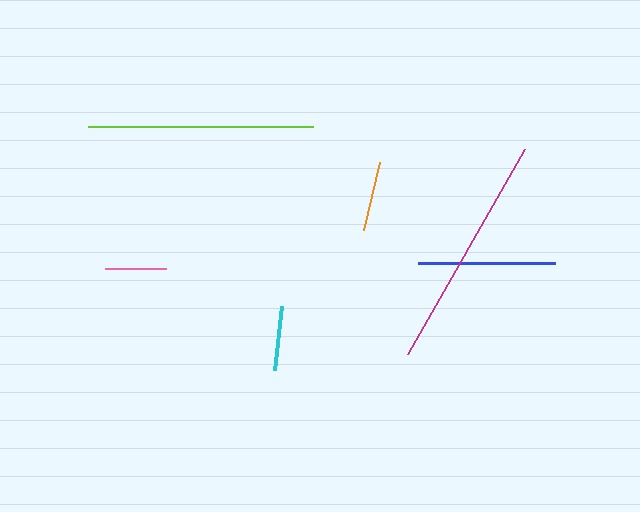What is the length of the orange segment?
The orange segment is approximately 69 pixels long.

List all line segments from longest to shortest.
From longest to shortest: magenta, lime, blue, orange, cyan, pink.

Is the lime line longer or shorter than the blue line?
The lime line is longer than the blue line.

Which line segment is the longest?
The magenta line is the longest at approximately 236 pixels.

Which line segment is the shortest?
The pink line is the shortest at approximately 62 pixels.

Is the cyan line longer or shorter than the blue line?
The blue line is longer than the cyan line.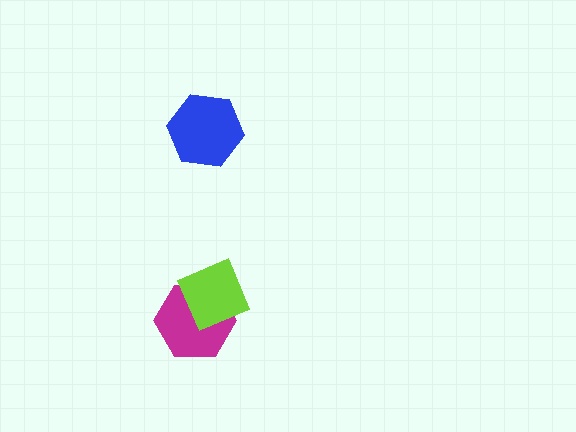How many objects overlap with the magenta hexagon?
1 object overlaps with the magenta hexagon.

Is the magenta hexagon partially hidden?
Yes, it is partially covered by another shape.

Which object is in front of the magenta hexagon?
The lime diamond is in front of the magenta hexagon.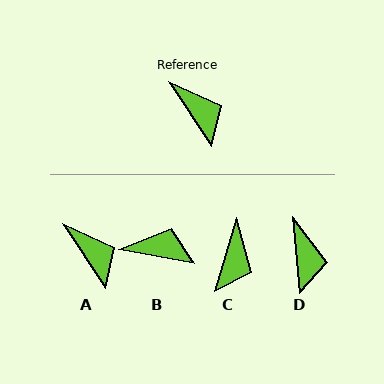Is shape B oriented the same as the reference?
No, it is off by about 46 degrees.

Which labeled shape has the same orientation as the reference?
A.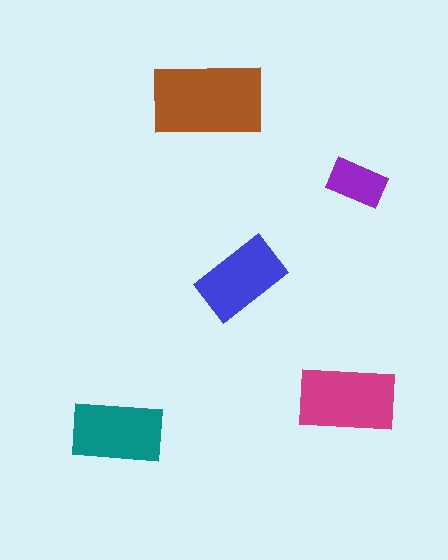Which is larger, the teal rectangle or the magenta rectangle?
The magenta one.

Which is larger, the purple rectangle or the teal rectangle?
The teal one.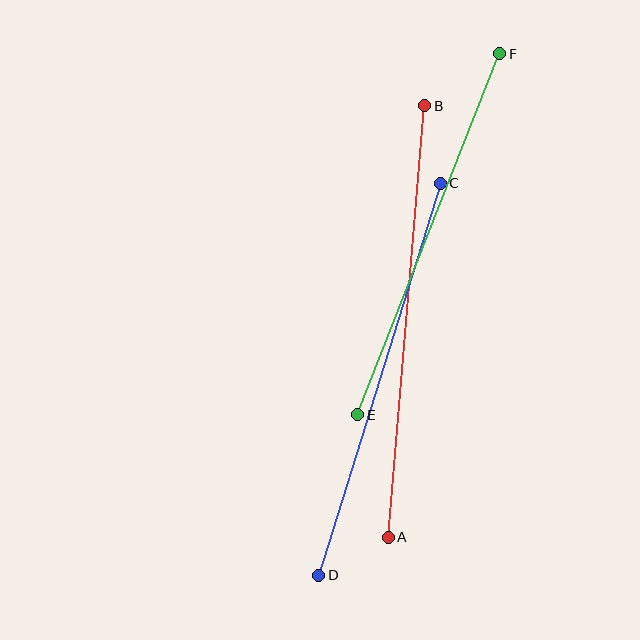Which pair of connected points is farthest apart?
Points A and B are farthest apart.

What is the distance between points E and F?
The distance is approximately 388 pixels.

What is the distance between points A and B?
The distance is approximately 433 pixels.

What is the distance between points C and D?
The distance is approximately 411 pixels.